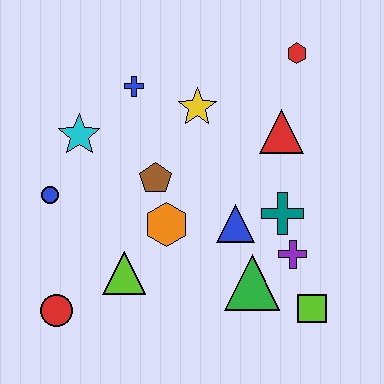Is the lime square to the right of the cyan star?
Yes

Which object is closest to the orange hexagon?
The brown pentagon is closest to the orange hexagon.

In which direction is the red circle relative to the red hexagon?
The red circle is below the red hexagon.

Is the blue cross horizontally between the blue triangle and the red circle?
Yes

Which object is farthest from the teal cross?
The red circle is farthest from the teal cross.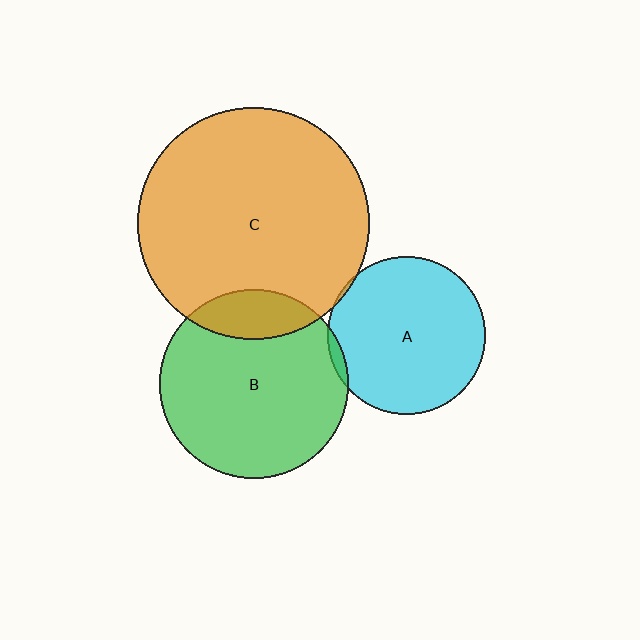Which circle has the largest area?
Circle C (orange).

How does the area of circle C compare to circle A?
Approximately 2.2 times.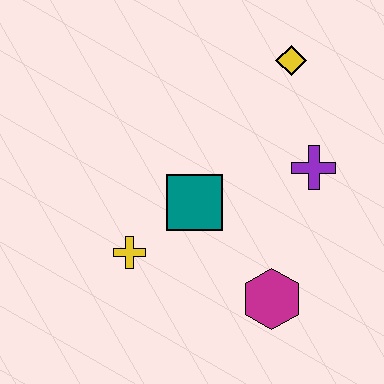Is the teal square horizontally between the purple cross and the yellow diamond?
No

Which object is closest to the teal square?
The yellow cross is closest to the teal square.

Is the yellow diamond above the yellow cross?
Yes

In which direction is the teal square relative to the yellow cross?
The teal square is to the right of the yellow cross.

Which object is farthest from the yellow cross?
The yellow diamond is farthest from the yellow cross.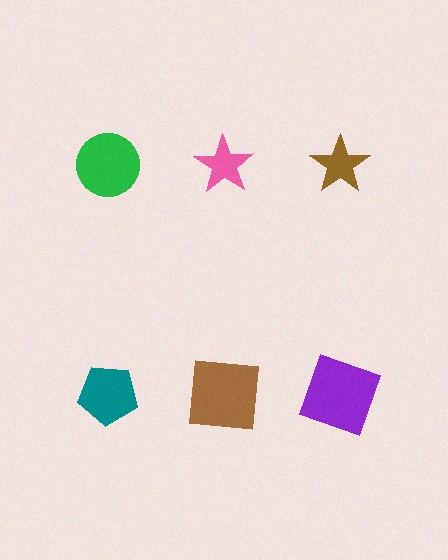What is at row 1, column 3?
A brown star.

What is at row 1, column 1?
A green circle.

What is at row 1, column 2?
A pink star.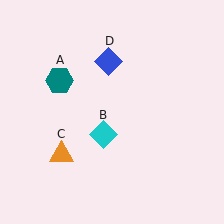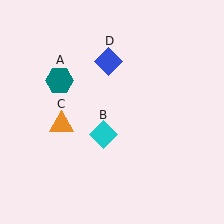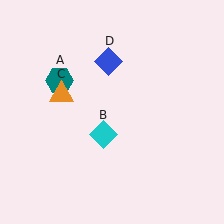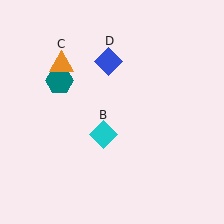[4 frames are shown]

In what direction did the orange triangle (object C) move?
The orange triangle (object C) moved up.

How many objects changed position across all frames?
1 object changed position: orange triangle (object C).